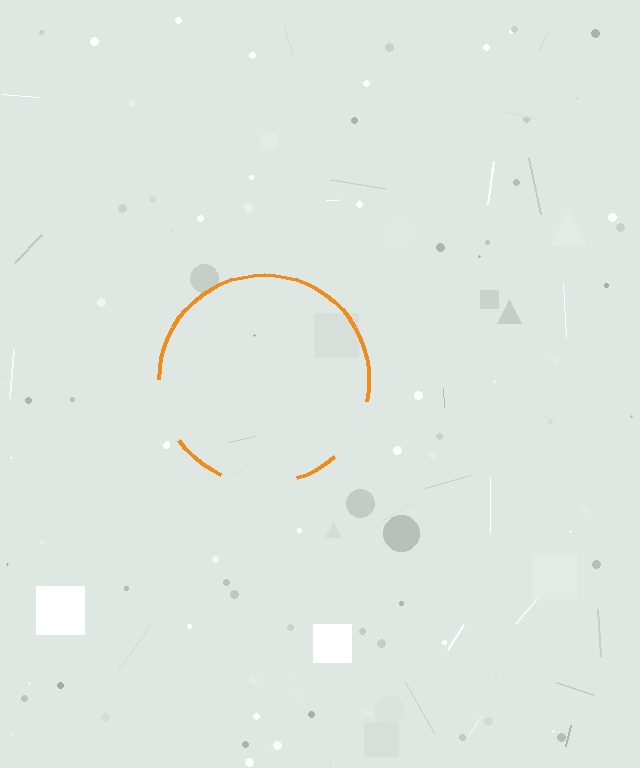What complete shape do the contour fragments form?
The contour fragments form a circle.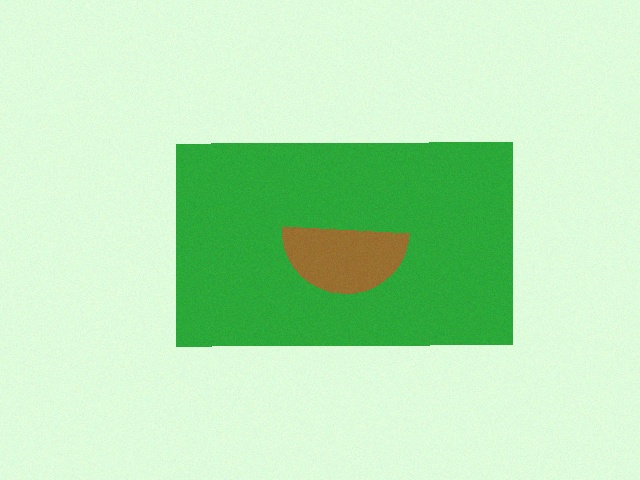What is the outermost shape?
The green rectangle.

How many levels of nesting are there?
2.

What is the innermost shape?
The brown semicircle.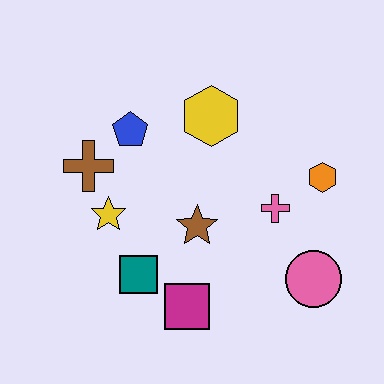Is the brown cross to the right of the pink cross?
No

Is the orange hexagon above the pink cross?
Yes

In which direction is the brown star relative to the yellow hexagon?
The brown star is below the yellow hexagon.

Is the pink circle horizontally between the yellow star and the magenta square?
No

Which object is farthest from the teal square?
The orange hexagon is farthest from the teal square.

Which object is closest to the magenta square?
The teal square is closest to the magenta square.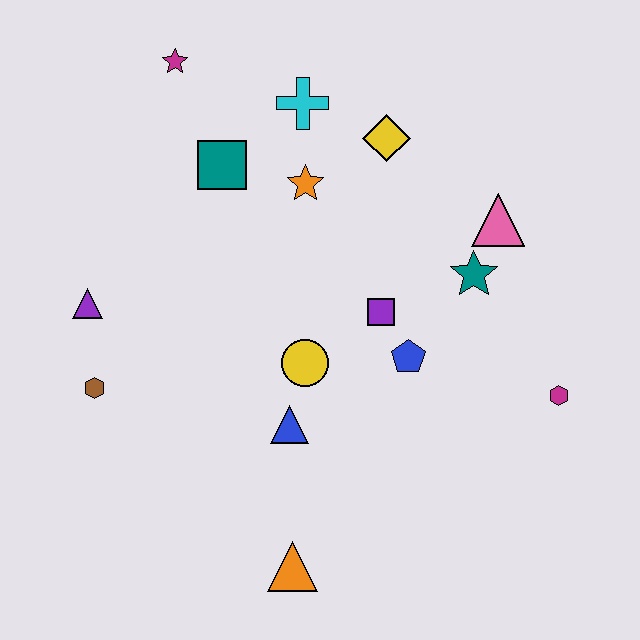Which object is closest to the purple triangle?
The brown hexagon is closest to the purple triangle.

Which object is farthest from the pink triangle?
The brown hexagon is farthest from the pink triangle.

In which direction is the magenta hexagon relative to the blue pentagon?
The magenta hexagon is to the right of the blue pentagon.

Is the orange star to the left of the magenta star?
No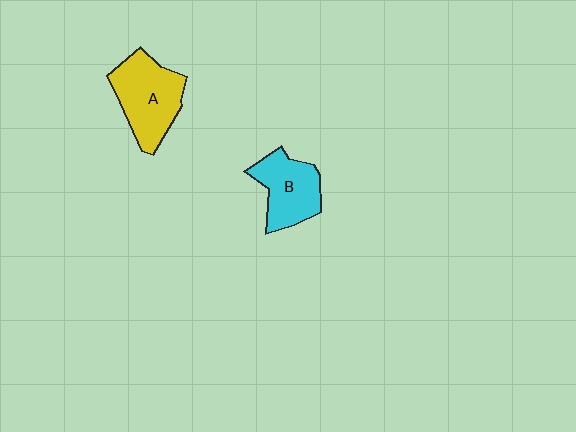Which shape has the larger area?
Shape A (yellow).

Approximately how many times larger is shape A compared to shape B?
Approximately 1.2 times.